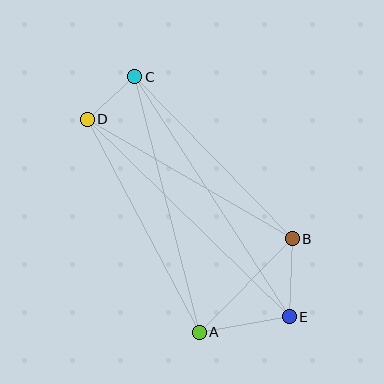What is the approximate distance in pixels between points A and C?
The distance between A and C is approximately 263 pixels.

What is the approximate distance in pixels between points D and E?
The distance between D and E is approximately 282 pixels.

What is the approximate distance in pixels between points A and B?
The distance between A and B is approximately 132 pixels.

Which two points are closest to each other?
Points C and D are closest to each other.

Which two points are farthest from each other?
Points C and E are farthest from each other.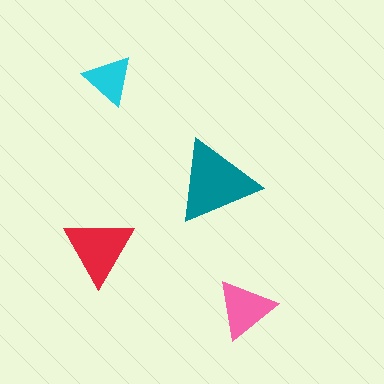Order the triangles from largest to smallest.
the teal one, the red one, the pink one, the cyan one.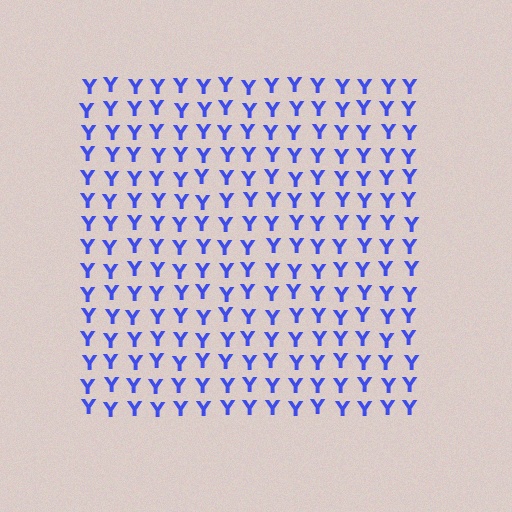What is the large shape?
The large shape is a square.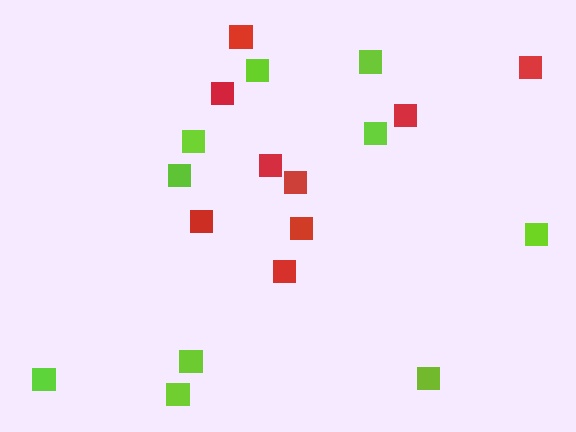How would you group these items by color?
There are 2 groups: one group of lime squares (10) and one group of red squares (9).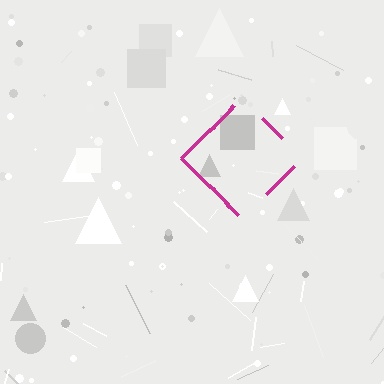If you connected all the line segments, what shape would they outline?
They would outline a diamond.